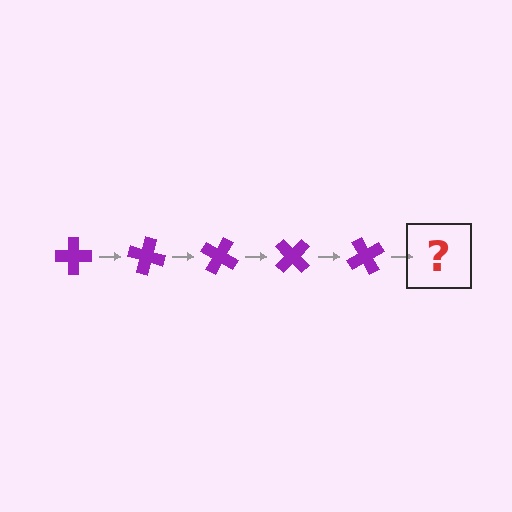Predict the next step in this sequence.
The next step is a purple cross rotated 75 degrees.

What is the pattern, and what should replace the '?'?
The pattern is that the cross rotates 15 degrees each step. The '?' should be a purple cross rotated 75 degrees.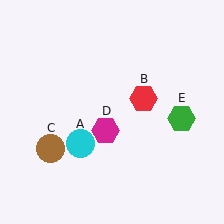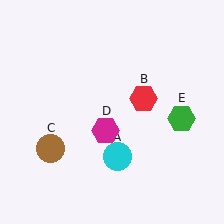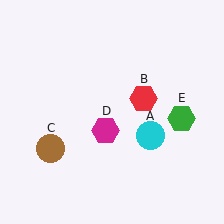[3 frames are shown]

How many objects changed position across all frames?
1 object changed position: cyan circle (object A).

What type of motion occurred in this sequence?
The cyan circle (object A) rotated counterclockwise around the center of the scene.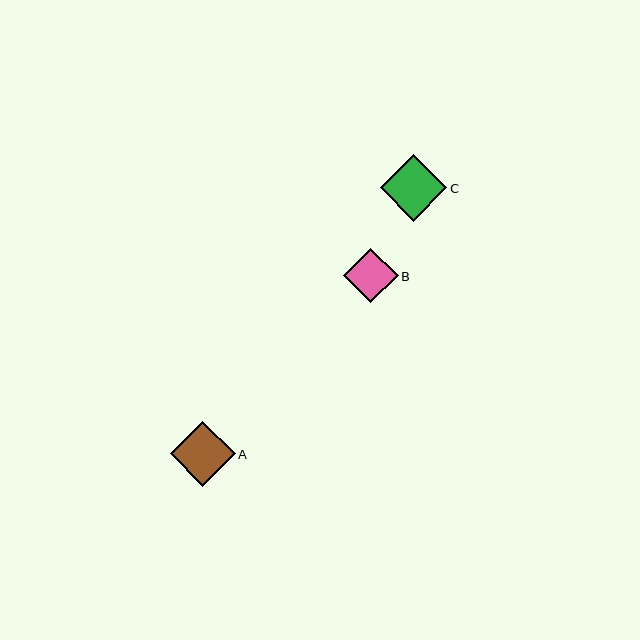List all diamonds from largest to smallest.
From largest to smallest: C, A, B.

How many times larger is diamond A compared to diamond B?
Diamond A is approximately 1.2 times the size of diamond B.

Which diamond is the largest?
Diamond C is the largest with a size of approximately 67 pixels.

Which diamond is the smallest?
Diamond B is the smallest with a size of approximately 55 pixels.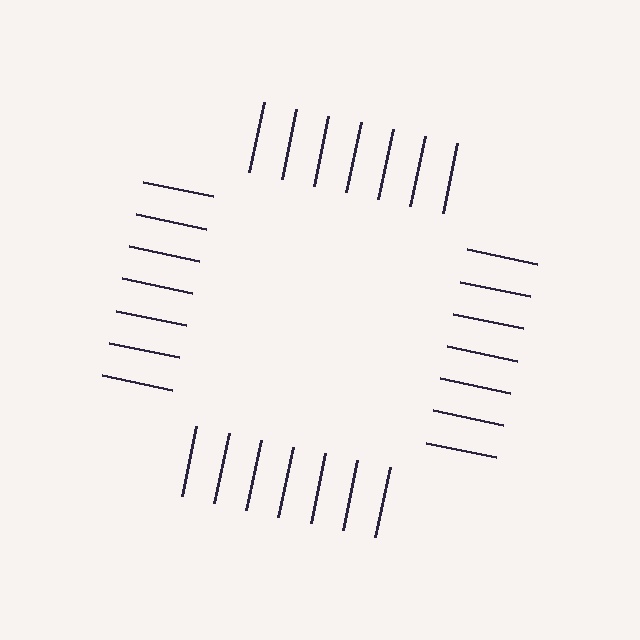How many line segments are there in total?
28 — 7 along each of the 4 edges.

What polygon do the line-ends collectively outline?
An illusory square — the line segments terminate on its edges but no continuous stroke is drawn.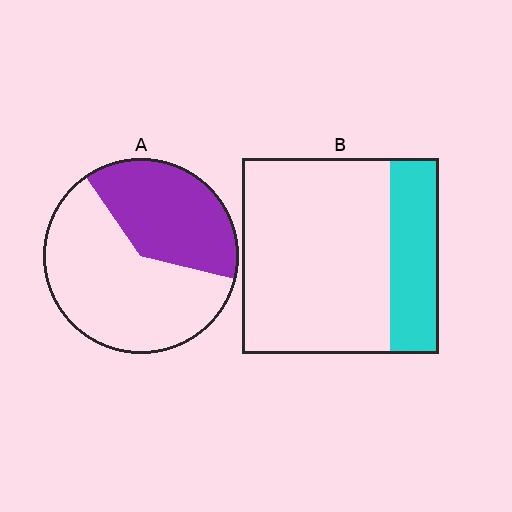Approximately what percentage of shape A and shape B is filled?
A is approximately 40% and B is approximately 25%.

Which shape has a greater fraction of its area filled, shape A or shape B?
Shape A.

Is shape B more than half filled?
No.